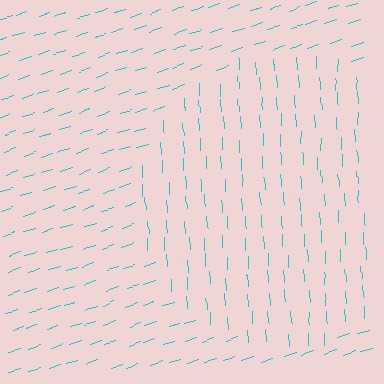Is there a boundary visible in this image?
Yes, there is a texture boundary formed by a change in line orientation.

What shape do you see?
I see a circle.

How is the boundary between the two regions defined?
The boundary is defined purely by a change in line orientation (approximately 74 degrees difference). All lines are the same color and thickness.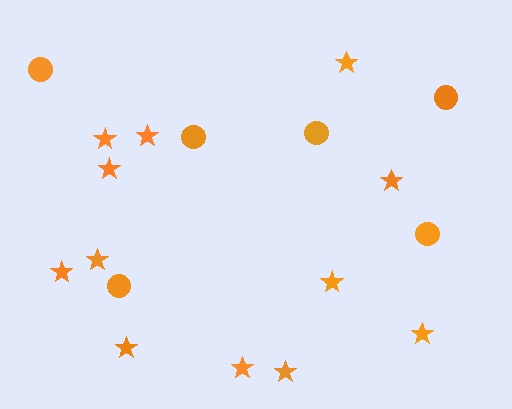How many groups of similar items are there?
There are 2 groups: one group of stars (12) and one group of circles (6).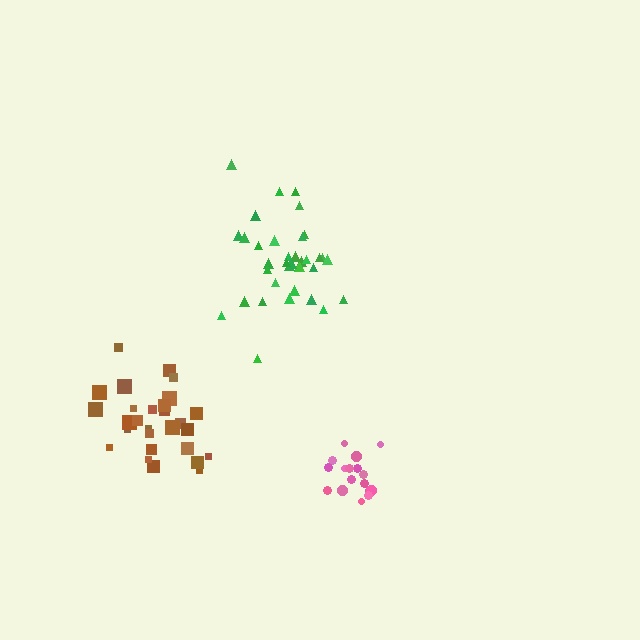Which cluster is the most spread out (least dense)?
Brown.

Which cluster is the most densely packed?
Pink.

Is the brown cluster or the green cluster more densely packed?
Green.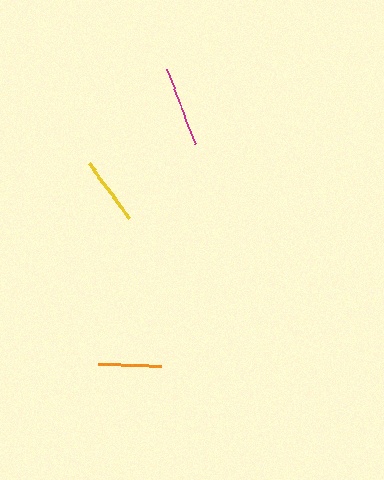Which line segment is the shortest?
The orange line is the shortest at approximately 63 pixels.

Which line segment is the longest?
The magenta line is the longest at approximately 80 pixels.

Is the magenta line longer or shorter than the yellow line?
The magenta line is longer than the yellow line.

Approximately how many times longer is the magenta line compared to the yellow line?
The magenta line is approximately 1.2 times the length of the yellow line.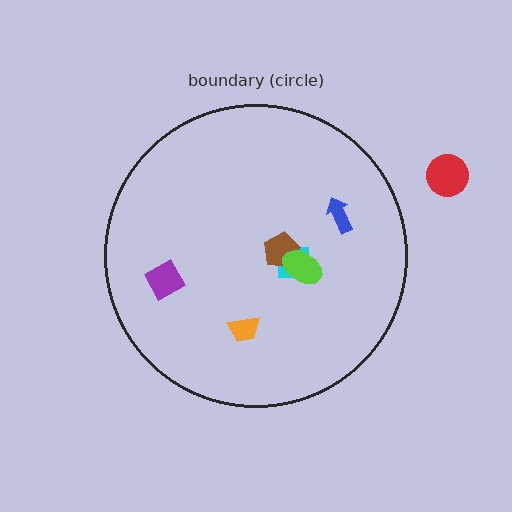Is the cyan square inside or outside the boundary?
Inside.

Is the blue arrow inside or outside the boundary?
Inside.